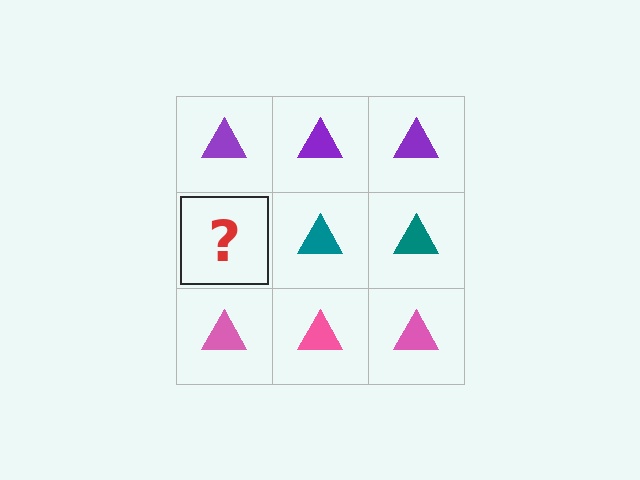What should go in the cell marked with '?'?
The missing cell should contain a teal triangle.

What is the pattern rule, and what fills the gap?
The rule is that each row has a consistent color. The gap should be filled with a teal triangle.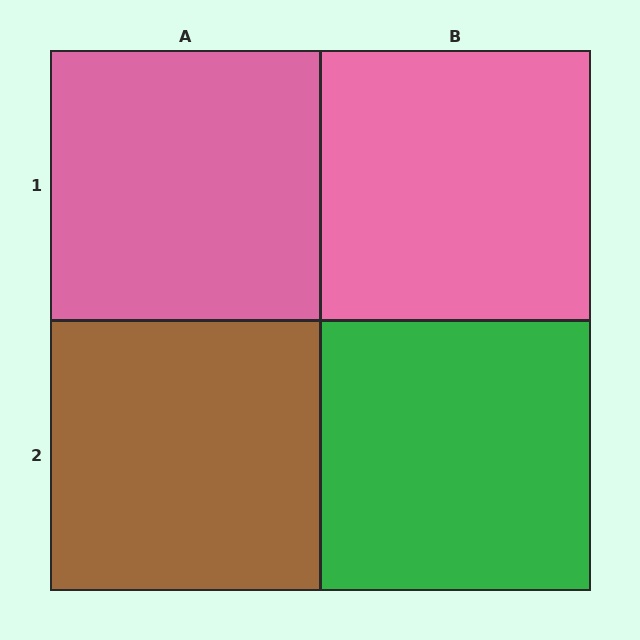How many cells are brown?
1 cell is brown.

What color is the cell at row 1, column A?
Pink.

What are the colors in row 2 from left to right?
Brown, green.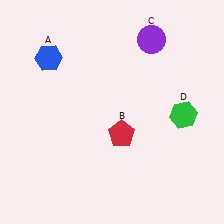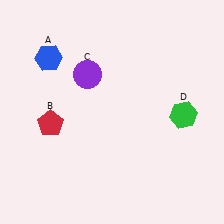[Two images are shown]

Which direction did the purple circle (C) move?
The purple circle (C) moved left.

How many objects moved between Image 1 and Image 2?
2 objects moved between the two images.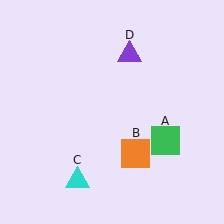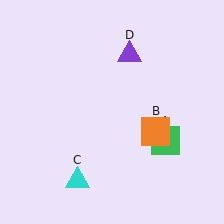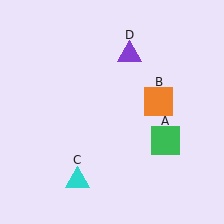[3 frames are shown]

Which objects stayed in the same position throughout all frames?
Green square (object A) and cyan triangle (object C) and purple triangle (object D) remained stationary.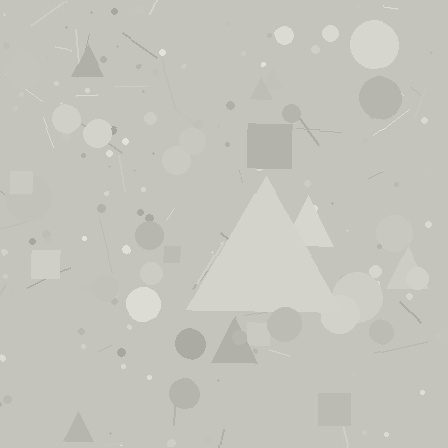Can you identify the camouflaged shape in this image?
The camouflaged shape is a triangle.